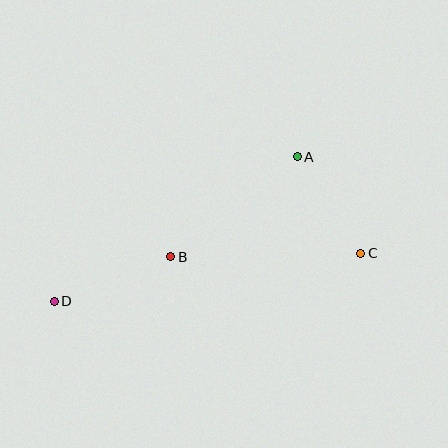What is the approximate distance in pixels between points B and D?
The distance between B and D is approximately 125 pixels.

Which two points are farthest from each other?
Points C and D are farthest from each other.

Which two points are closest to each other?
Points A and C are closest to each other.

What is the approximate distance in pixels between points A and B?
The distance between A and B is approximately 161 pixels.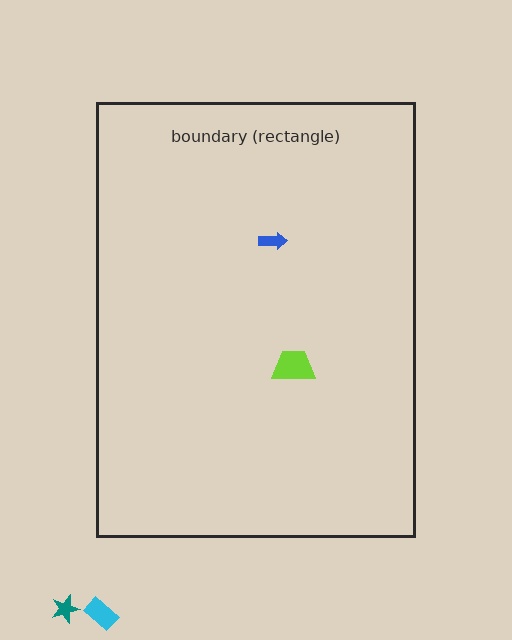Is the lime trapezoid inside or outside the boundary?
Inside.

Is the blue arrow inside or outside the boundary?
Inside.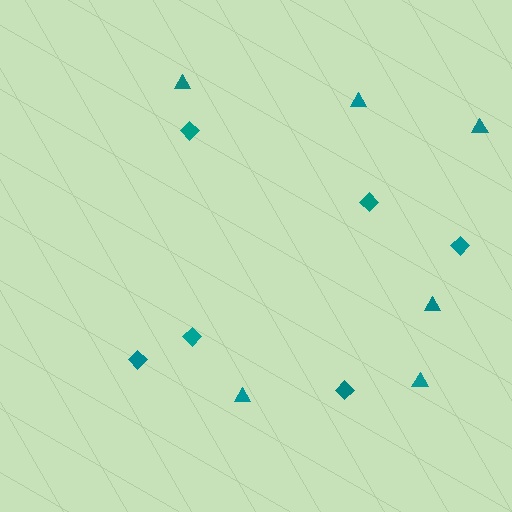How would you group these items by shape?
There are 2 groups: one group of triangles (6) and one group of diamonds (6).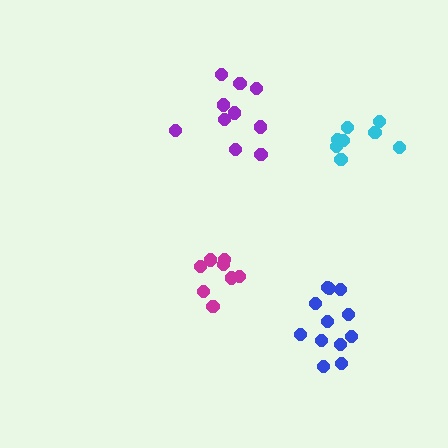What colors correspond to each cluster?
The clusters are colored: magenta, purple, blue, cyan.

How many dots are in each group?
Group 1: 8 dots, Group 2: 10 dots, Group 3: 12 dots, Group 4: 8 dots (38 total).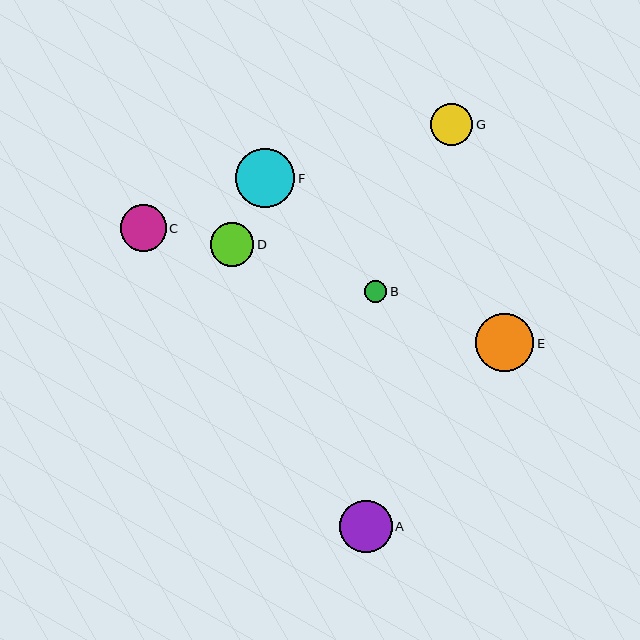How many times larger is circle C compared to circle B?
Circle C is approximately 2.0 times the size of circle B.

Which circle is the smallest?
Circle B is the smallest with a size of approximately 23 pixels.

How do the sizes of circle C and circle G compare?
Circle C and circle G are approximately the same size.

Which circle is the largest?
Circle F is the largest with a size of approximately 59 pixels.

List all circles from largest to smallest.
From largest to smallest: F, E, A, C, D, G, B.